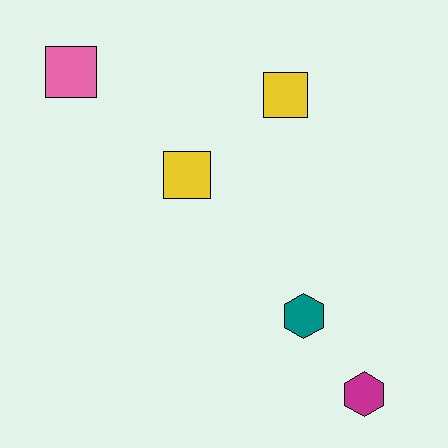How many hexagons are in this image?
There are 2 hexagons.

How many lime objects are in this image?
There are no lime objects.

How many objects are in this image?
There are 5 objects.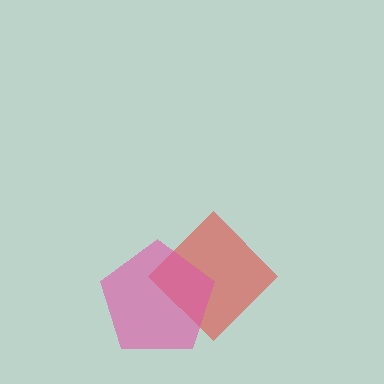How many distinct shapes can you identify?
There are 2 distinct shapes: a red diamond, a pink pentagon.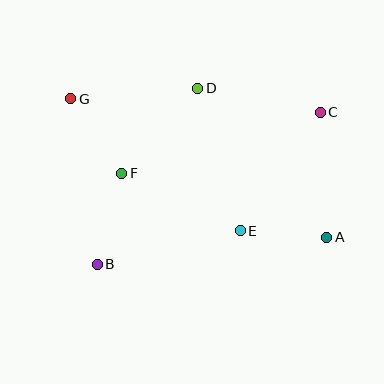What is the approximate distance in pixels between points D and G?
The distance between D and G is approximately 127 pixels.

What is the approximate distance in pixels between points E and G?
The distance between E and G is approximately 215 pixels.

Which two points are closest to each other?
Points A and E are closest to each other.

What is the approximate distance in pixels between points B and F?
The distance between B and F is approximately 94 pixels.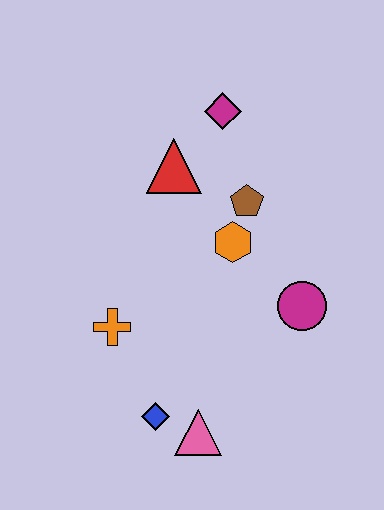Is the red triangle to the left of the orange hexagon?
Yes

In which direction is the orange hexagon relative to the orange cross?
The orange hexagon is to the right of the orange cross.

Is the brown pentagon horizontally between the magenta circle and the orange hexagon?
Yes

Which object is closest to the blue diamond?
The pink triangle is closest to the blue diamond.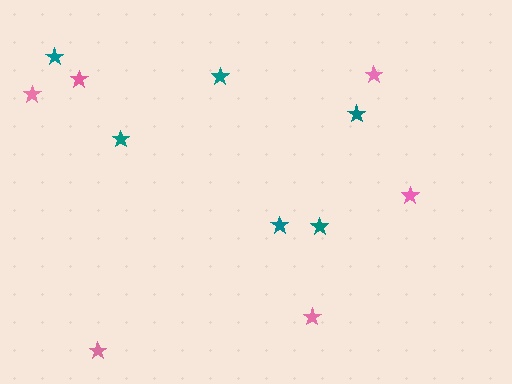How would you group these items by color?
There are 2 groups: one group of teal stars (6) and one group of pink stars (6).